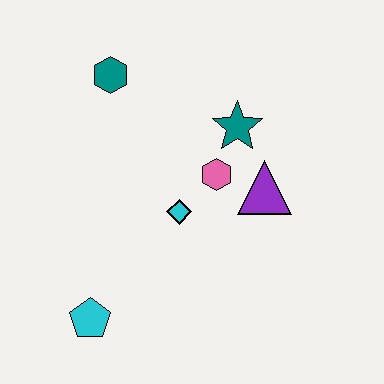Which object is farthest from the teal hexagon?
The cyan pentagon is farthest from the teal hexagon.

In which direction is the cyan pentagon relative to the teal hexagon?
The cyan pentagon is below the teal hexagon.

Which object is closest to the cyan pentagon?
The cyan diamond is closest to the cyan pentagon.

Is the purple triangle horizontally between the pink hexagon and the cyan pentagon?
No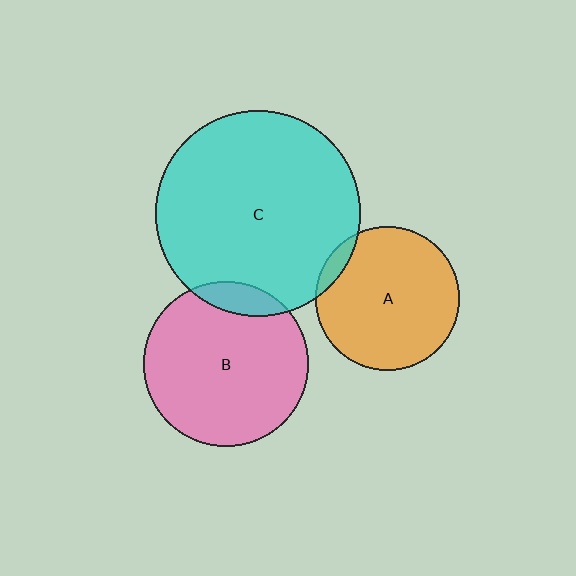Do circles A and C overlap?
Yes.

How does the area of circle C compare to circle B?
Approximately 1.6 times.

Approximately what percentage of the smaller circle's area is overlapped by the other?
Approximately 5%.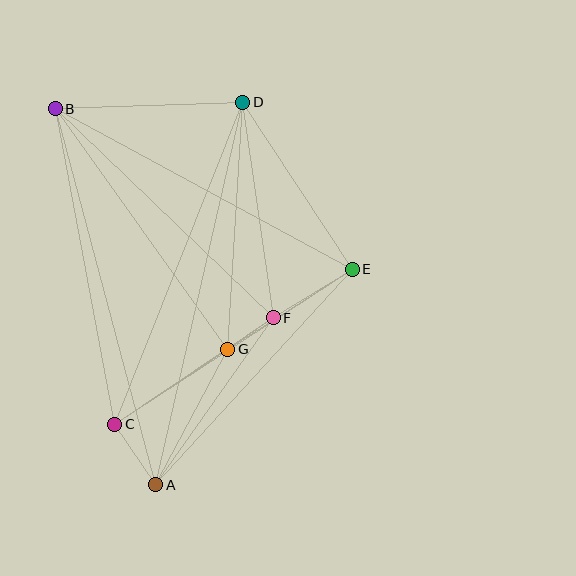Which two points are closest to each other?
Points F and G are closest to each other.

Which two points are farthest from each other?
Points A and D are farthest from each other.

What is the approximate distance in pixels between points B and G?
The distance between B and G is approximately 295 pixels.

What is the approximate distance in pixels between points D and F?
The distance between D and F is approximately 218 pixels.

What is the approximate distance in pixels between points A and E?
The distance between A and E is approximately 291 pixels.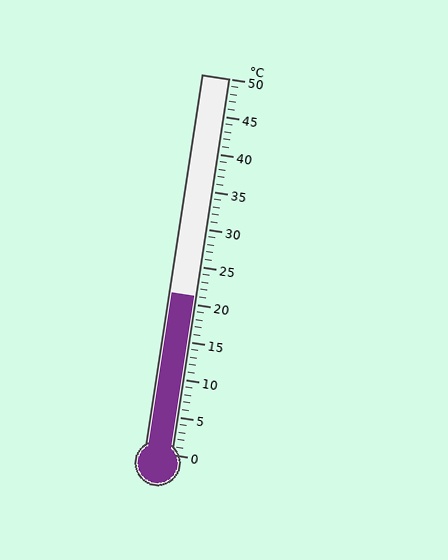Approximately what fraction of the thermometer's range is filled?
The thermometer is filled to approximately 40% of its range.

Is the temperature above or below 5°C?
The temperature is above 5°C.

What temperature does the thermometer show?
The thermometer shows approximately 21°C.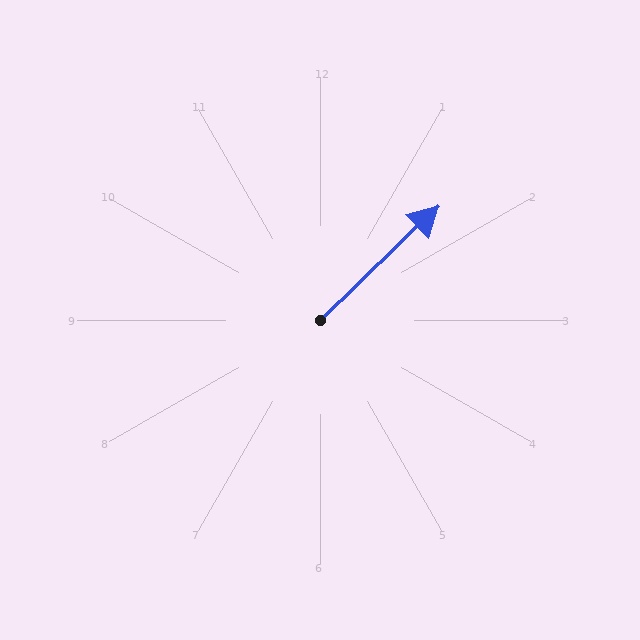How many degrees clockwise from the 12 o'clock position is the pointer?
Approximately 46 degrees.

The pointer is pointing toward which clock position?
Roughly 2 o'clock.